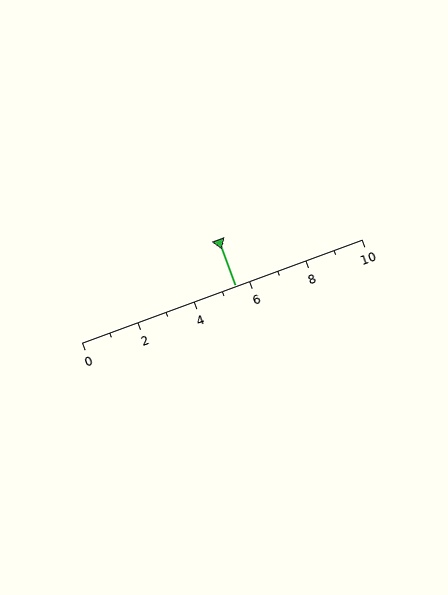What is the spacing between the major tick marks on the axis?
The major ticks are spaced 2 apart.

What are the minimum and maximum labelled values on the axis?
The axis runs from 0 to 10.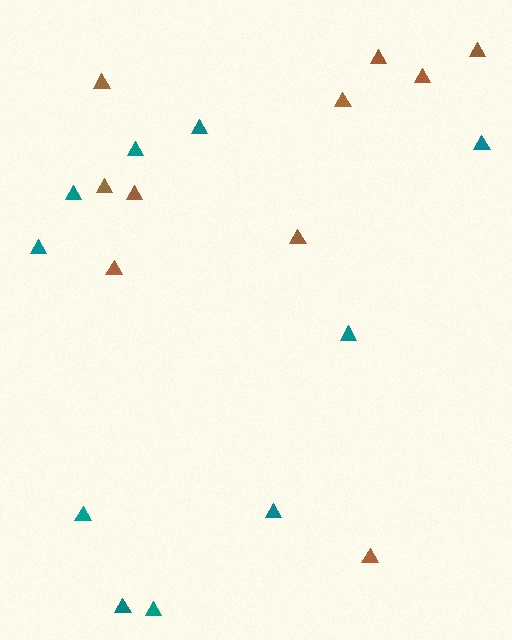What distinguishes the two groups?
There are 2 groups: one group of teal triangles (10) and one group of brown triangles (10).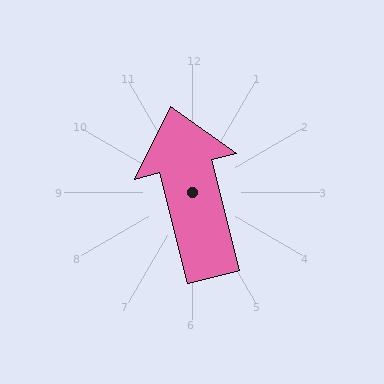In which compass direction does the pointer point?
North.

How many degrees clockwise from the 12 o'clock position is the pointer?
Approximately 346 degrees.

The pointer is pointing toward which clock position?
Roughly 12 o'clock.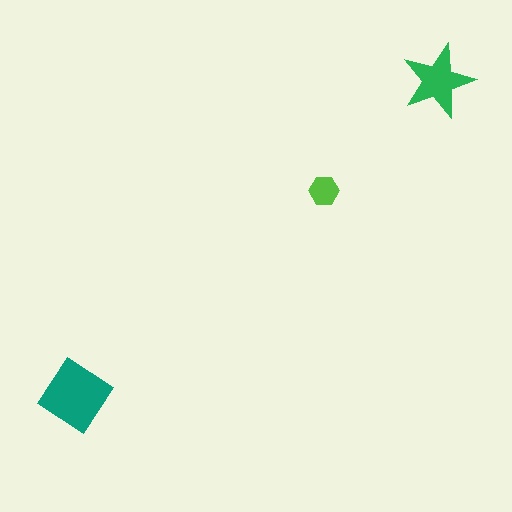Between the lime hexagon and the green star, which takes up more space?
The green star.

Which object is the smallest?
The lime hexagon.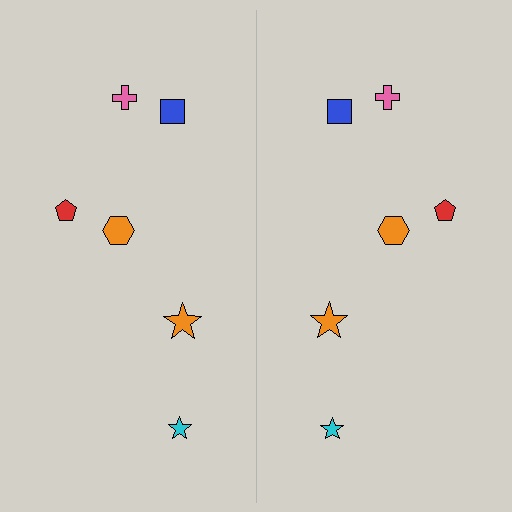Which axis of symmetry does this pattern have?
The pattern has a vertical axis of symmetry running through the center of the image.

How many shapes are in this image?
There are 12 shapes in this image.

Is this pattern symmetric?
Yes, this pattern has bilateral (reflection) symmetry.